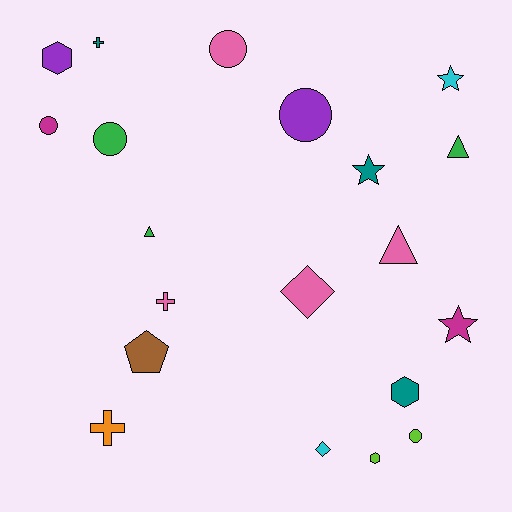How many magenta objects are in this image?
There are 2 magenta objects.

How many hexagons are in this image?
There are 3 hexagons.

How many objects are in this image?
There are 20 objects.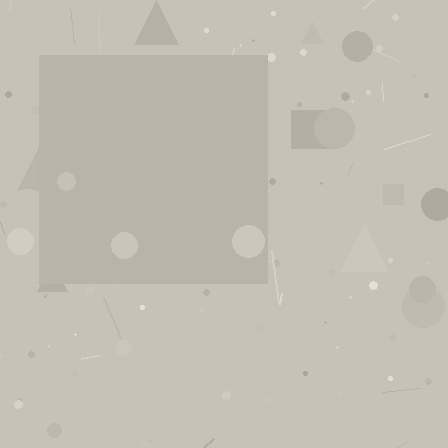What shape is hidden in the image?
A square is hidden in the image.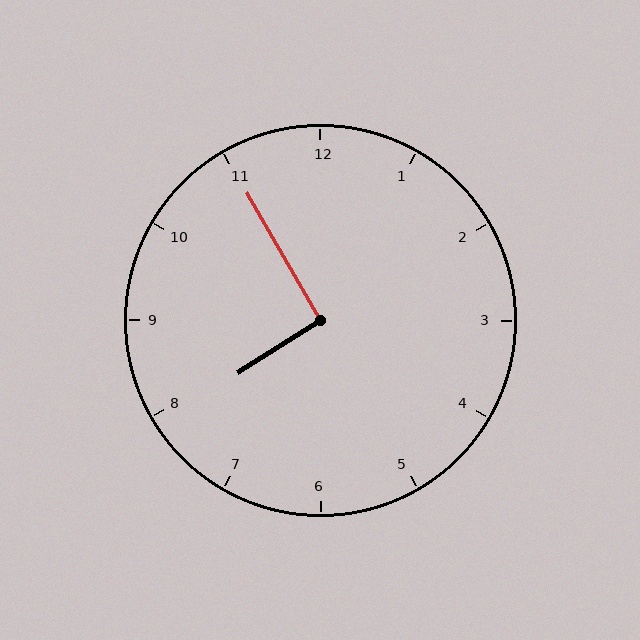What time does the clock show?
7:55.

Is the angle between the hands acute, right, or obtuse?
It is right.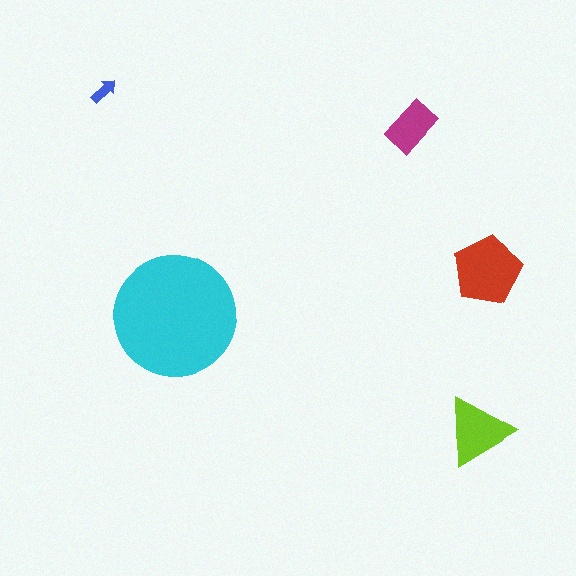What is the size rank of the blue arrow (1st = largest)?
5th.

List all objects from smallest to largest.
The blue arrow, the magenta rectangle, the lime triangle, the red pentagon, the cyan circle.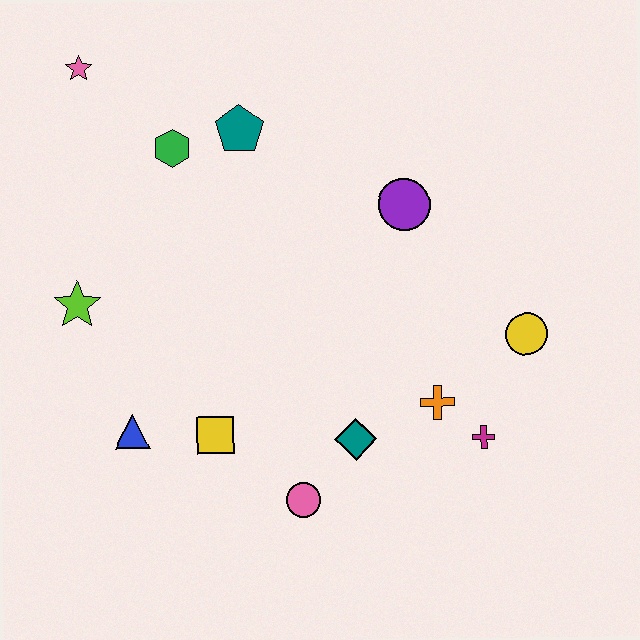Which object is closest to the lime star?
The blue triangle is closest to the lime star.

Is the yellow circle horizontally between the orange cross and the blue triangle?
No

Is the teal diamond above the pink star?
No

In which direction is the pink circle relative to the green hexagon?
The pink circle is below the green hexagon.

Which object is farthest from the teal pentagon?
The magenta cross is farthest from the teal pentagon.